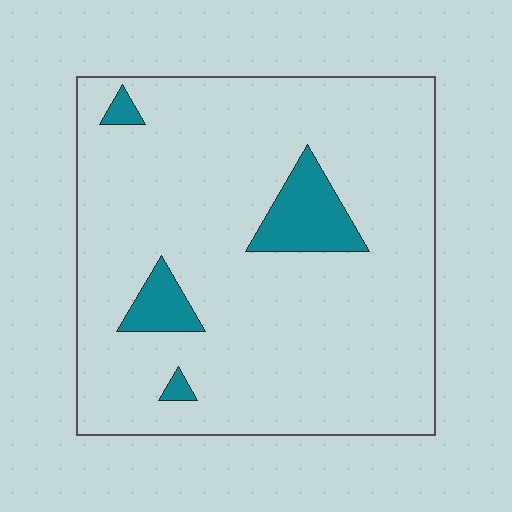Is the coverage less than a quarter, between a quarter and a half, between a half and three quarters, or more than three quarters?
Less than a quarter.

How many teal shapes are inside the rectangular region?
4.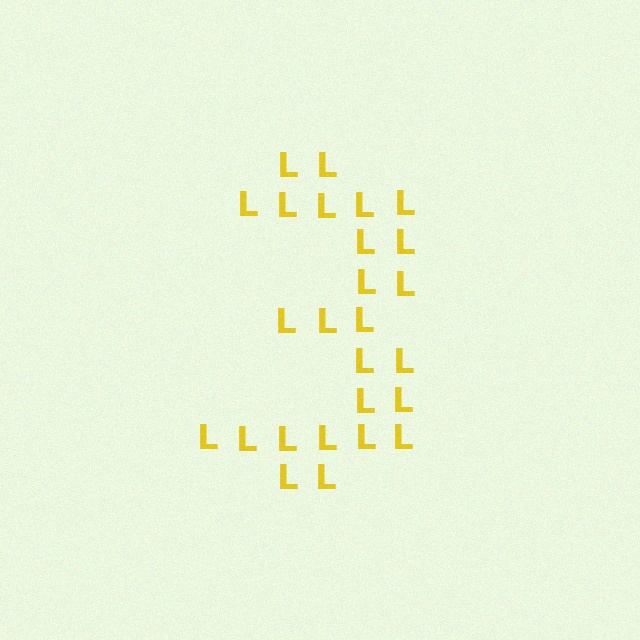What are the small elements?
The small elements are letter L's.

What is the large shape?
The large shape is the digit 3.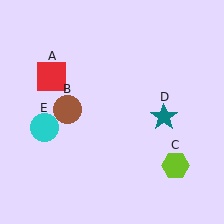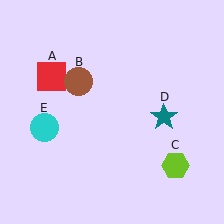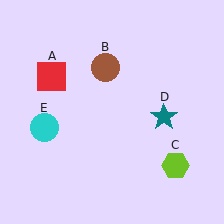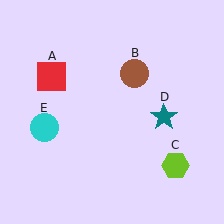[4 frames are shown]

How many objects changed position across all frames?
1 object changed position: brown circle (object B).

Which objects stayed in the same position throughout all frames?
Red square (object A) and lime hexagon (object C) and teal star (object D) and cyan circle (object E) remained stationary.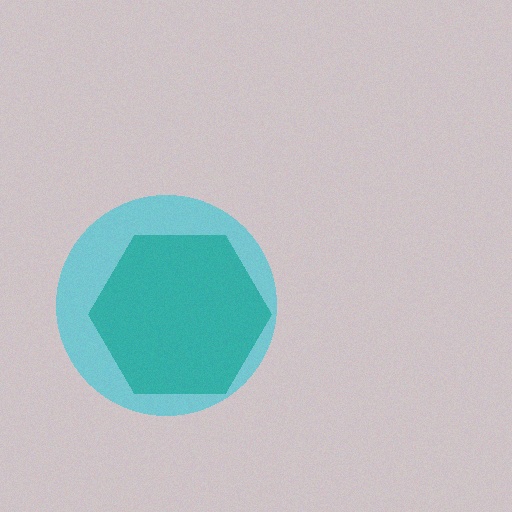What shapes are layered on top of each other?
The layered shapes are: a cyan circle, a teal hexagon.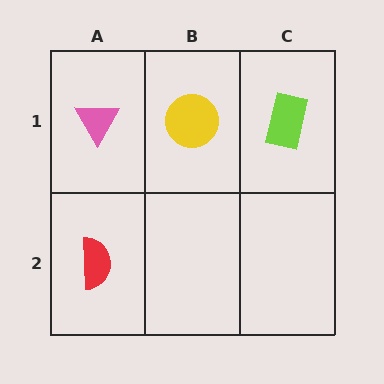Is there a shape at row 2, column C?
No, that cell is empty.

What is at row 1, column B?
A yellow circle.